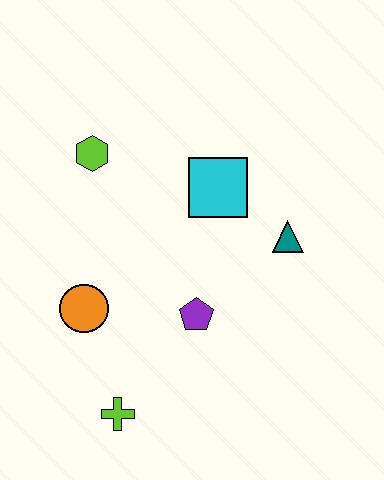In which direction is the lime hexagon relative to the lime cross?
The lime hexagon is above the lime cross.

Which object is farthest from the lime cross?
The lime hexagon is farthest from the lime cross.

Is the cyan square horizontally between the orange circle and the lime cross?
No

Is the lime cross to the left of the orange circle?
No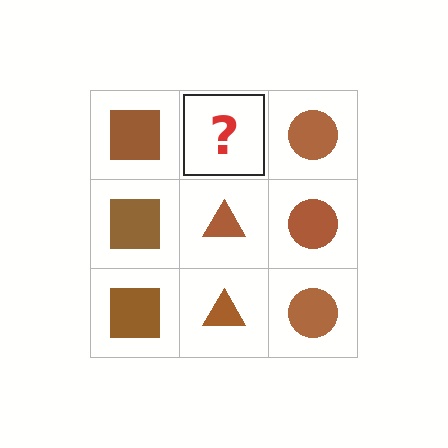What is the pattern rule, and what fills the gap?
The rule is that each column has a consistent shape. The gap should be filled with a brown triangle.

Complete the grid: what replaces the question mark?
The question mark should be replaced with a brown triangle.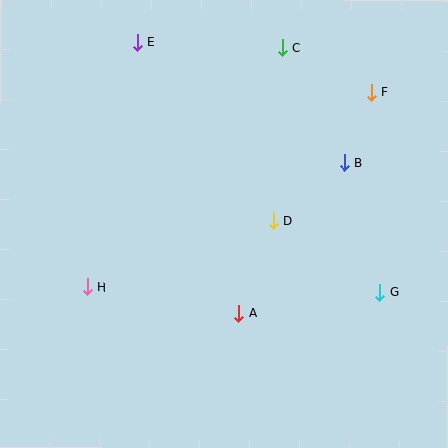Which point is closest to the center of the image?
Point D at (273, 221) is closest to the center.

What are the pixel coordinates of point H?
Point H is at (87, 287).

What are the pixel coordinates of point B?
Point B is at (345, 162).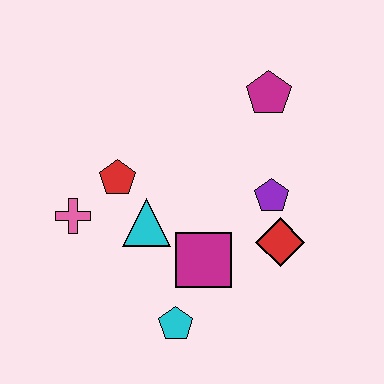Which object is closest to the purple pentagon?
The red diamond is closest to the purple pentagon.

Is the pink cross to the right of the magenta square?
No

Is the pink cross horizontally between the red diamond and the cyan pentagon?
No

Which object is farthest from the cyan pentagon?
The magenta pentagon is farthest from the cyan pentagon.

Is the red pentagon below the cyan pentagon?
No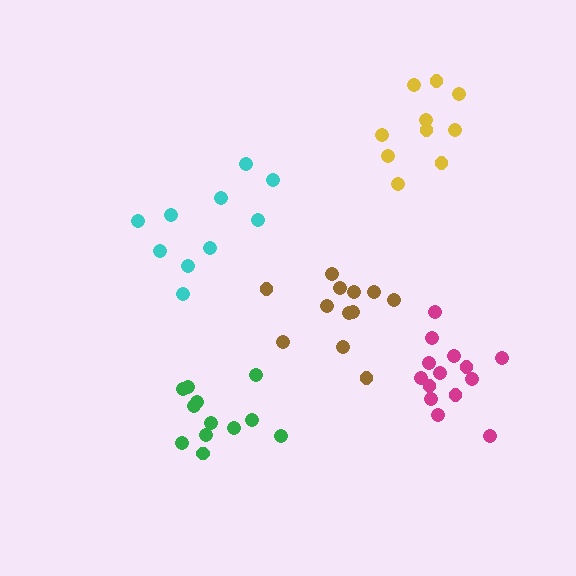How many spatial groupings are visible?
There are 5 spatial groupings.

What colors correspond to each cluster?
The clusters are colored: brown, cyan, yellow, magenta, green.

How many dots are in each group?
Group 1: 12 dots, Group 2: 10 dots, Group 3: 10 dots, Group 4: 14 dots, Group 5: 12 dots (58 total).